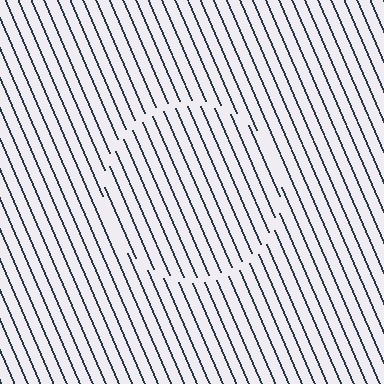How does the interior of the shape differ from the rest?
The interior of the shape contains the same grating, shifted by half a period — the contour is defined by the phase discontinuity where line-ends from the inner and outer gratings abut.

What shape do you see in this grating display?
An illusory circle. The interior of the shape contains the same grating, shifted by half a period — the contour is defined by the phase discontinuity where line-ends from the inner and outer gratings abut.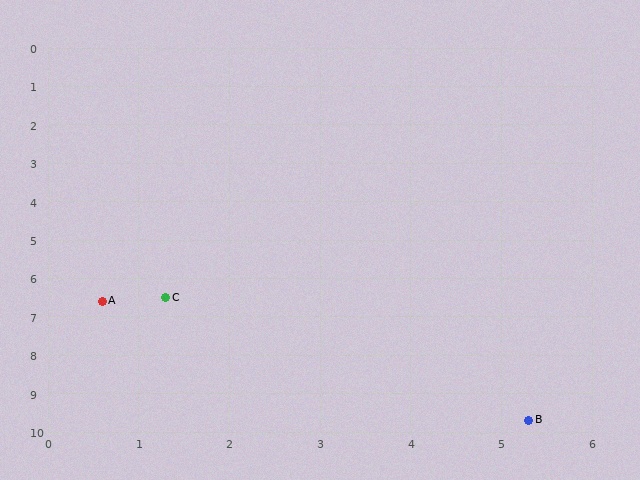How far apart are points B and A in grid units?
Points B and A are about 5.6 grid units apart.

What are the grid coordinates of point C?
Point C is at approximately (1.3, 6.5).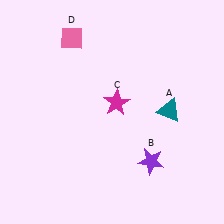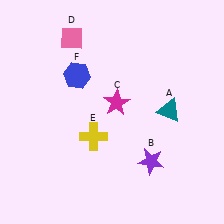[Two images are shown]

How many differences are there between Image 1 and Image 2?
There are 2 differences between the two images.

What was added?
A yellow cross (E), a blue hexagon (F) were added in Image 2.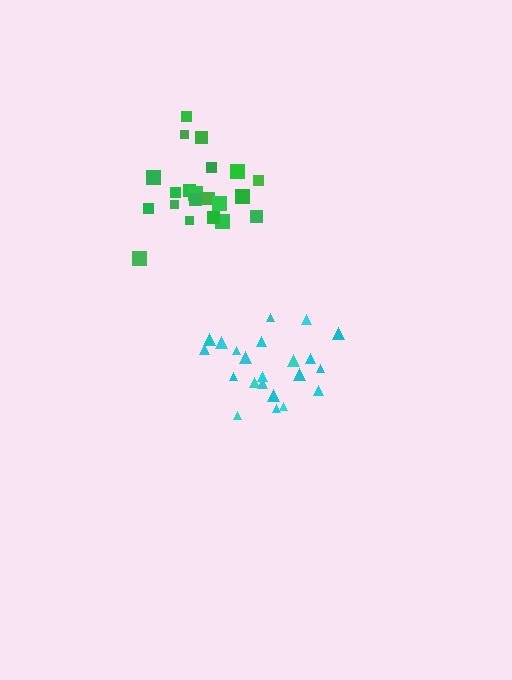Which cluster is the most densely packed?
Cyan.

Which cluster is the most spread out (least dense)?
Green.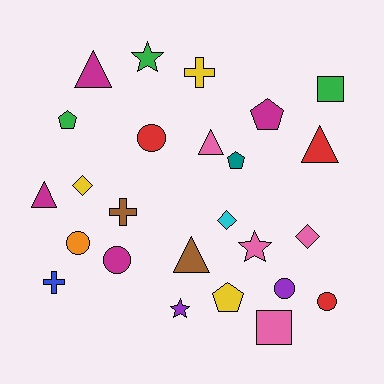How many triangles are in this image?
There are 5 triangles.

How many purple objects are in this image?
There are 2 purple objects.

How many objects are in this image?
There are 25 objects.